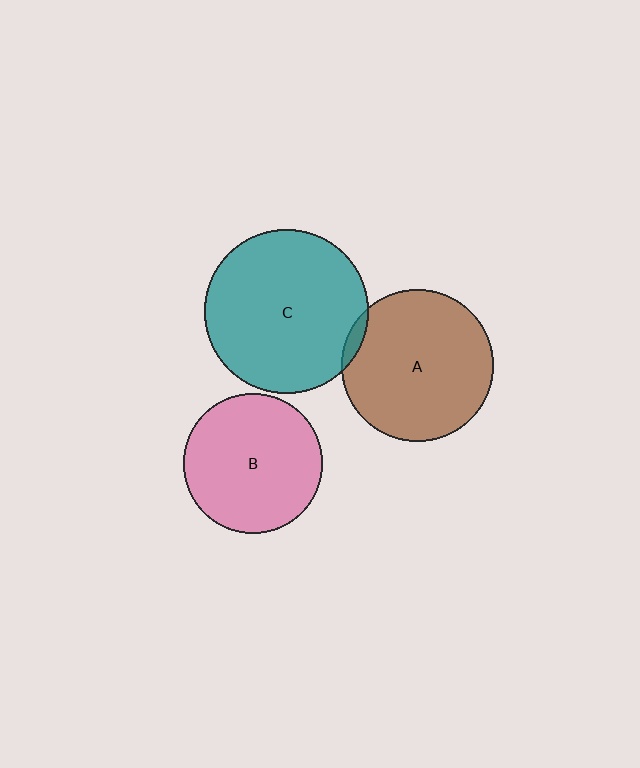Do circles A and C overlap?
Yes.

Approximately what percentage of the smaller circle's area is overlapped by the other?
Approximately 5%.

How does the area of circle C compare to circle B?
Approximately 1.4 times.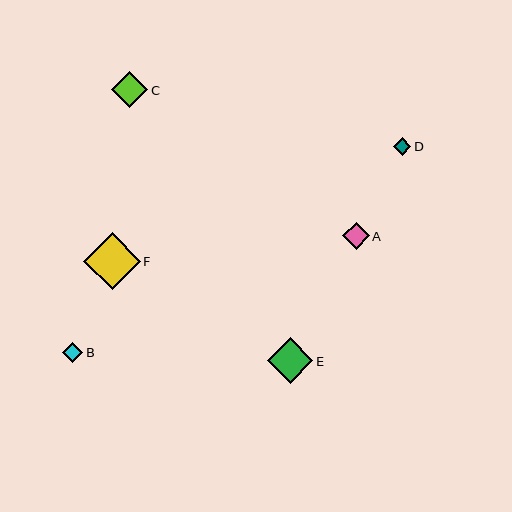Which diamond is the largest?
Diamond F is the largest with a size of approximately 56 pixels.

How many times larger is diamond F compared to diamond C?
Diamond F is approximately 1.5 times the size of diamond C.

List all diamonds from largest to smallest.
From largest to smallest: F, E, C, A, B, D.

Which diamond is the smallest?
Diamond D is the smallest with a size of approximately 18 pixels.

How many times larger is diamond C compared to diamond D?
Diamond C is approximately 2.1 times the size of diamond D.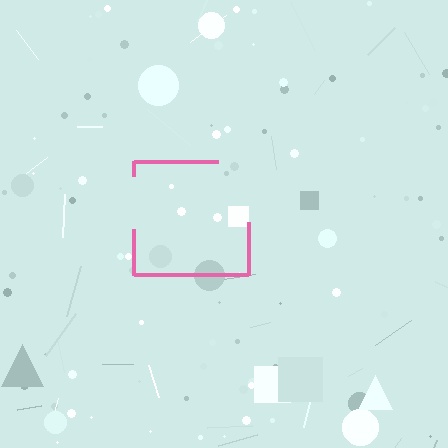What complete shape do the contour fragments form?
The contour fragments form a square.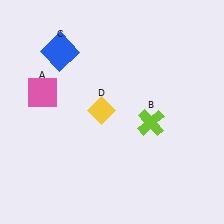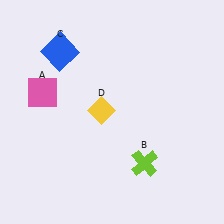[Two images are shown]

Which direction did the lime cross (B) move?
The lime cross (B) moved down.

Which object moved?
The lime cross (B) moved down.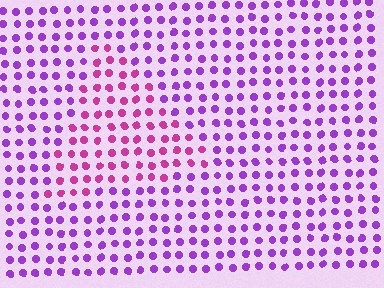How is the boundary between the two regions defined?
The boundary is defined purely by a slight shift in hue (about 38 degrees). Spacing, size, and orientation are identical on both sides.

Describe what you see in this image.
The image is filled with small purple elements in a uniform arrangement. A triangle-shaped region is visible where the elements are tinted to a slightly different hue, forming a subtle color boundary.